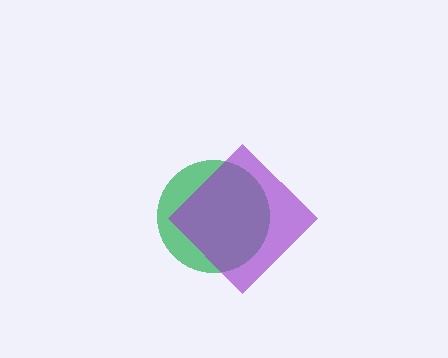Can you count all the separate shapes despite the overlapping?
Yes, there are 2 separate shapes.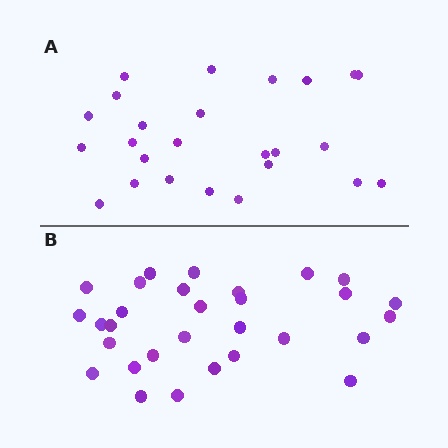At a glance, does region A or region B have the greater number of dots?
Region B (the bottom region) has more dots.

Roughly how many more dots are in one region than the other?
Region B has about 5 more dots than region A.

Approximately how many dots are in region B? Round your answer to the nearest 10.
About 30 dots.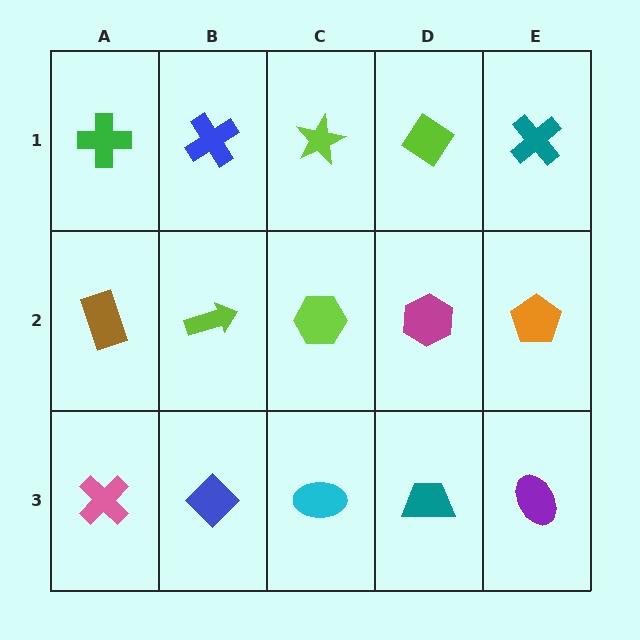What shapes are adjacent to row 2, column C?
A lime star (row 1, column C), a cyan ellipse (row 3, column C), a lime arrow (row 2, column B), a magenta hexagon (row 2, column D).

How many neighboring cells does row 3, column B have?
3.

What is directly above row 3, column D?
A magenta hexagon.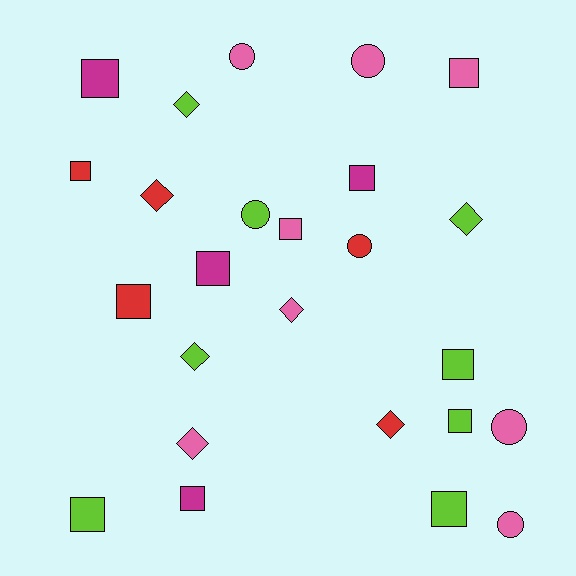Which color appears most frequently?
Lime, with 8 objects.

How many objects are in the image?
There are 25 objects.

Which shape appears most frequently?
Square, with 12 objects.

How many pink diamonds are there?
There are 2 pink diamonds.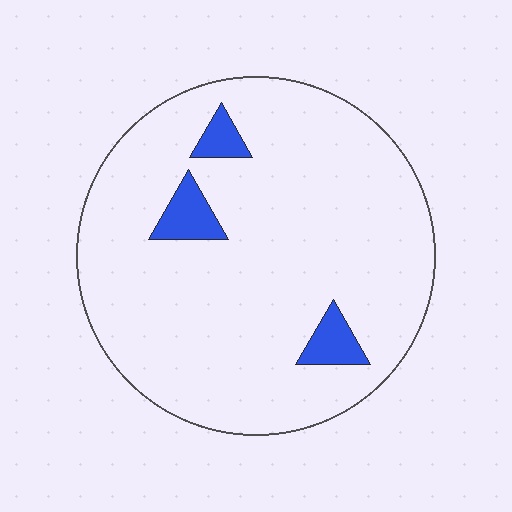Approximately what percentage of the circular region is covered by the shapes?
Approximately 5%.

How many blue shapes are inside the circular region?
3.